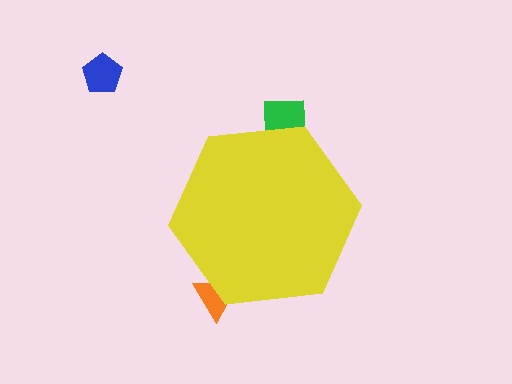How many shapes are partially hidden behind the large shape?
2 shapes are partially hidden.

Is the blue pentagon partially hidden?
No, the blue pentagon is fully visible.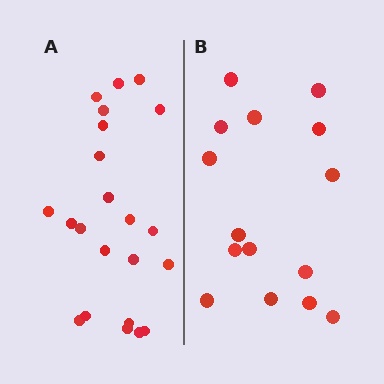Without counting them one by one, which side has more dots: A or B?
Region A (the left region) has more dots.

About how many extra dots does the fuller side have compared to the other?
Region A has roughly 8 or so more dots than region B.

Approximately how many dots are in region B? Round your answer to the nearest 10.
About 20 dots. (The exact count is 15, which rounds to 20.)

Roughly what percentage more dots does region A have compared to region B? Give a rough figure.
About 45% more.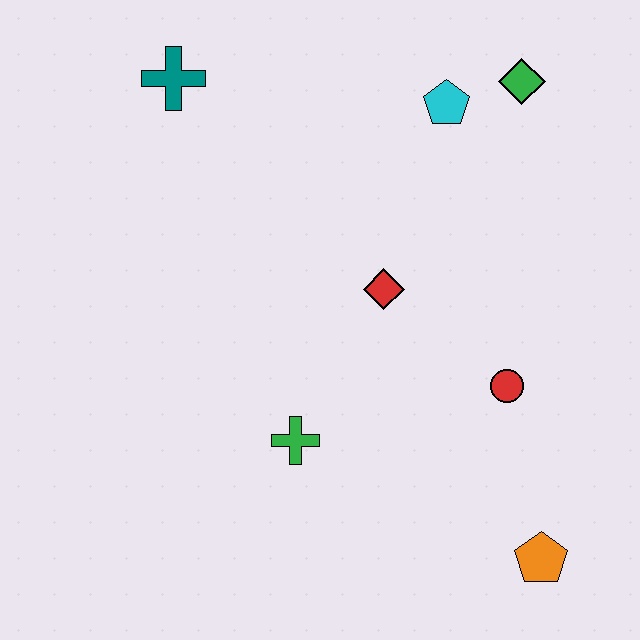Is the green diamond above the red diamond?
Yes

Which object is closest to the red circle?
The red diamond is closest to the red circle.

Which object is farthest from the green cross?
The green diamond is farthest from the green cross.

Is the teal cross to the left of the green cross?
Yes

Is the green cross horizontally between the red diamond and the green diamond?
No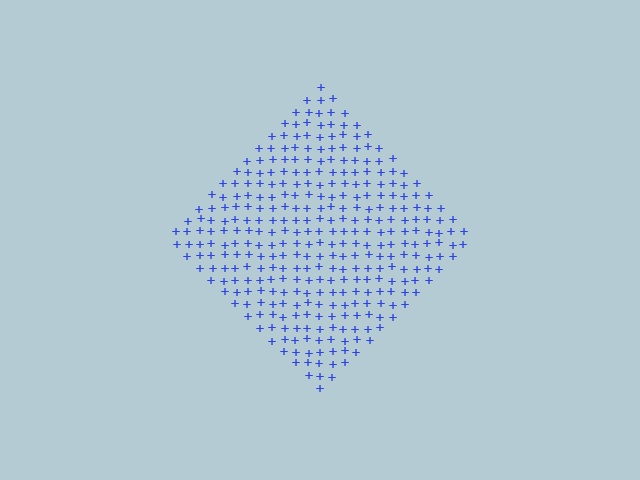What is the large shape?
The large shape is a diamond.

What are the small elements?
The small elements are plus signs.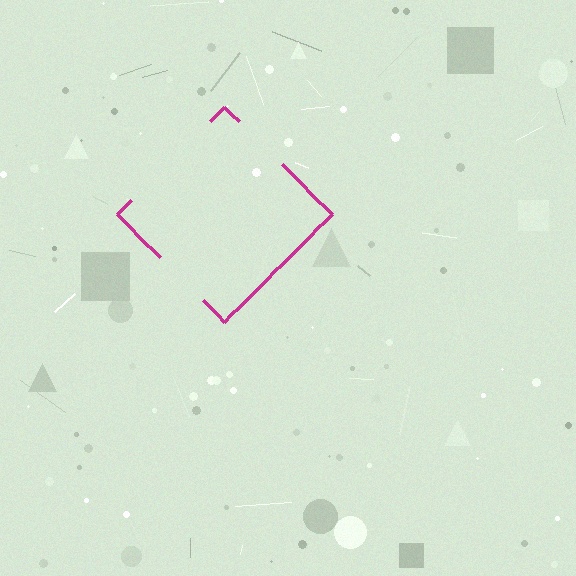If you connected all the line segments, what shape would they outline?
They would outline a diamond.